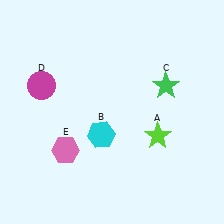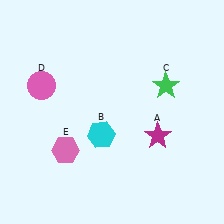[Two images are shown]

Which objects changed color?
A changed from lime to magenta. D changed from magenta to pink.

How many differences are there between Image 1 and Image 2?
There are 2 differences between the two images.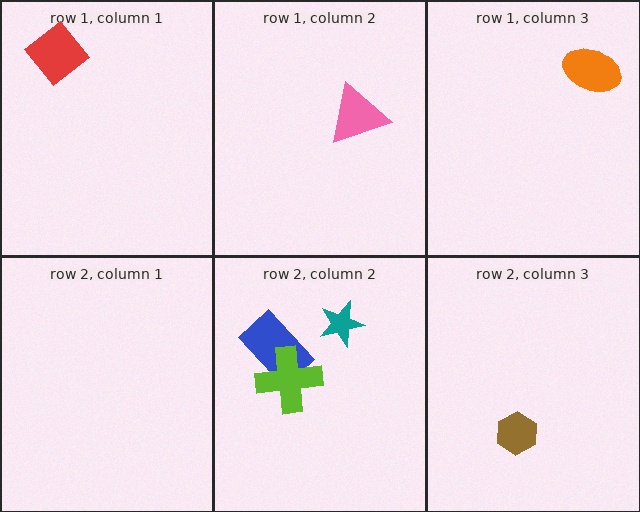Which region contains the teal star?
The row 2, column 2 region.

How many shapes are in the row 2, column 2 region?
3.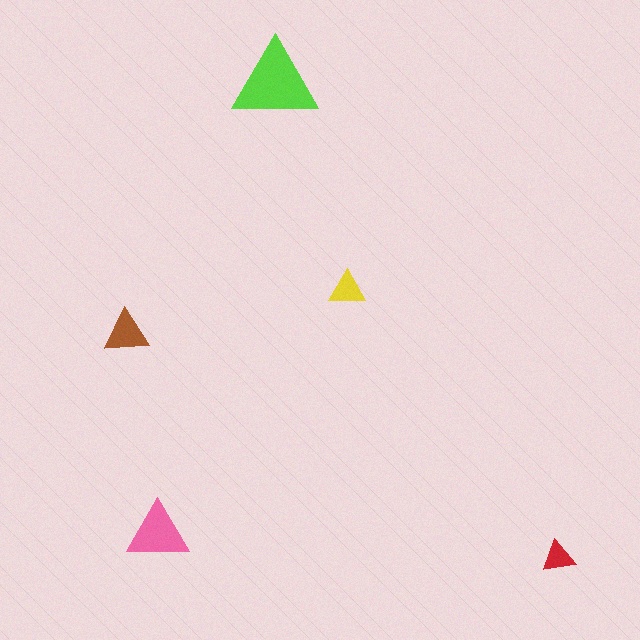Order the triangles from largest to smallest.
the lime one, the pink one, the brown one, the yellow one, the red one.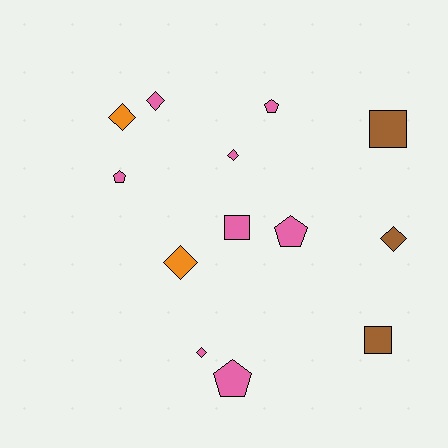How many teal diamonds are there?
There are no teal diamonds.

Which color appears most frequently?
Pink, with 8 objects.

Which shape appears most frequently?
Diamond, with 6 objects.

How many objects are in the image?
There are 13 objects.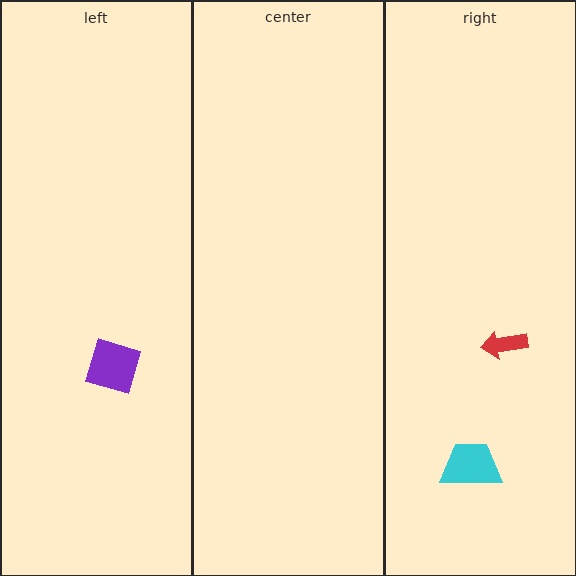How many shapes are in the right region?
2.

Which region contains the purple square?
The left region.